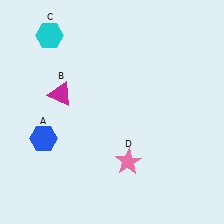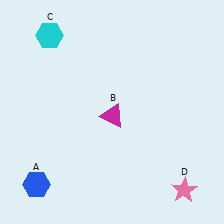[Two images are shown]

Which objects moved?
The objects that moved are: the blue hexagon (A), the magenta triangle (B), the pink star (D).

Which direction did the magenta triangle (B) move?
The magenta triangle (B) moved right.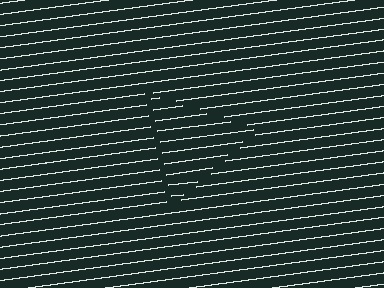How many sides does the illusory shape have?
3 sides — the line-ends trace a triangle.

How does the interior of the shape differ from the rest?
The interior of the shape contains the same grating, shifted by half a period — the contour is defined by the phase discontinuity where line-ends from the inner and outer gratings abut.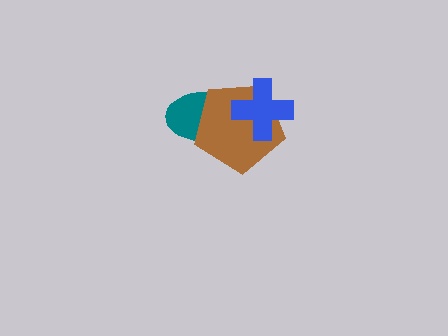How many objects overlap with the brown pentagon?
2 objects overlap with the brown pentagon.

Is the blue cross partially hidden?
No, no other shape covers it.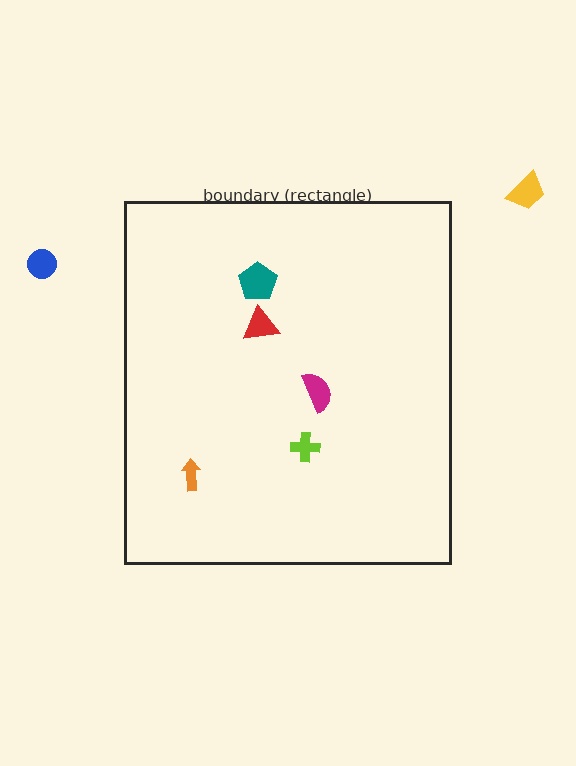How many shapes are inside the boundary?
5 inside, 2 outside.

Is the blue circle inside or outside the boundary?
Outside.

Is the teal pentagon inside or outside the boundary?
Inside.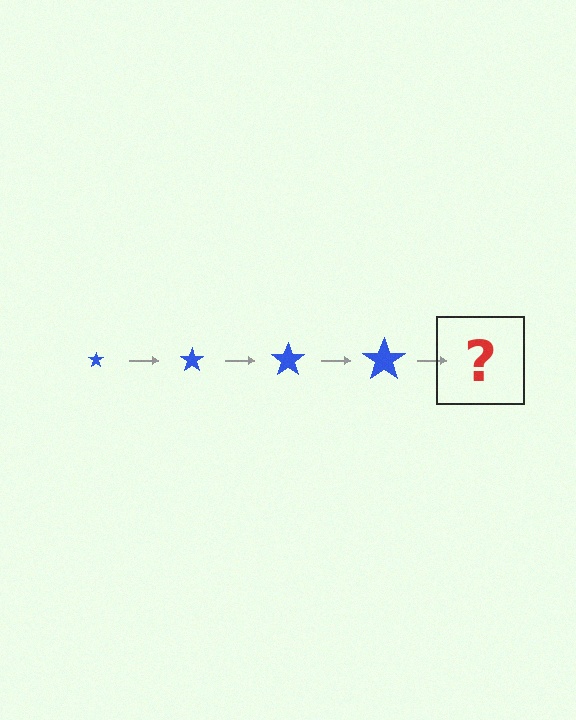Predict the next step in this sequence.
The next step is a blue star, larger than the previous one.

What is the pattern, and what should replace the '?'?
The pattern is that the star gets progressively larger each step. The '?' should be a blue star, larger than the previous one.